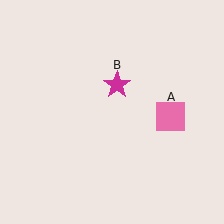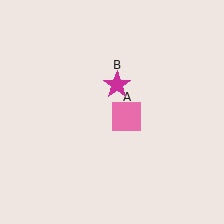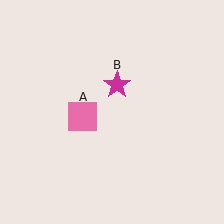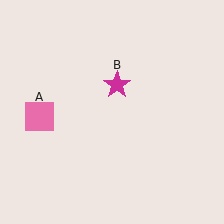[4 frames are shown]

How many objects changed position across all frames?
1 object changed position: pink square (object A).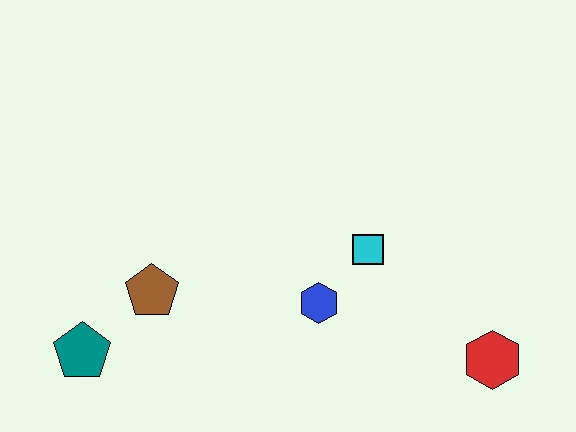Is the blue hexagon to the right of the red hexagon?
No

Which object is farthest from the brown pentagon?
The red hexagon is farthest from the brown pentagon.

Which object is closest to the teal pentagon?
The brown pentagon is closest to the teal pentagon.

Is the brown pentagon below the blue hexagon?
No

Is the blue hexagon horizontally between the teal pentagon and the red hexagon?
Yes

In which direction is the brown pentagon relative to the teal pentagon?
The brown pentagon is to the right of the teal pentagon.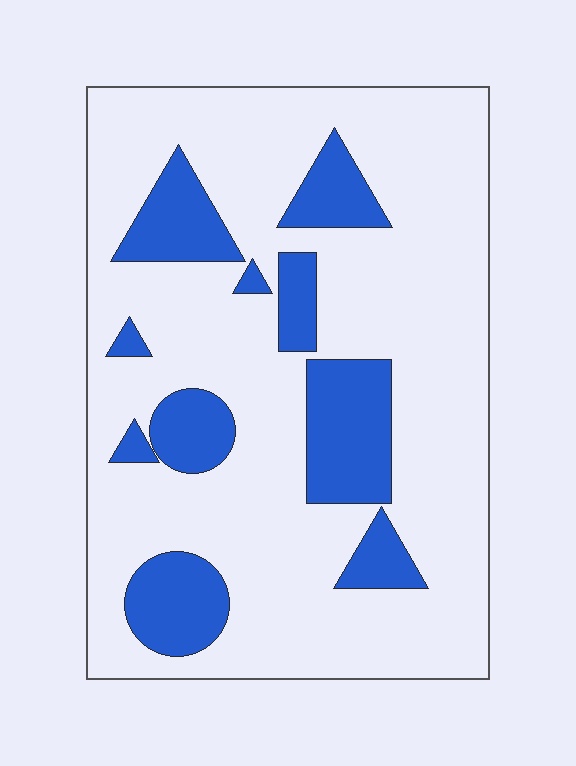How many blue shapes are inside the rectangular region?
10.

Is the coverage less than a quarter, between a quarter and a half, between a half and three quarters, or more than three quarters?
Less than a quarter.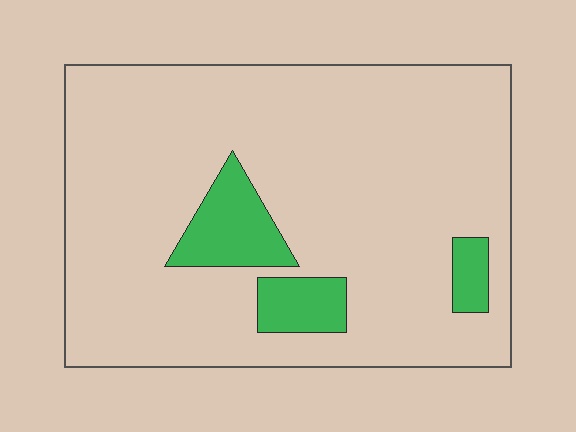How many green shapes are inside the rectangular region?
3.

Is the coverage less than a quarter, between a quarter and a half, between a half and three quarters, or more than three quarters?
Less than a quarter.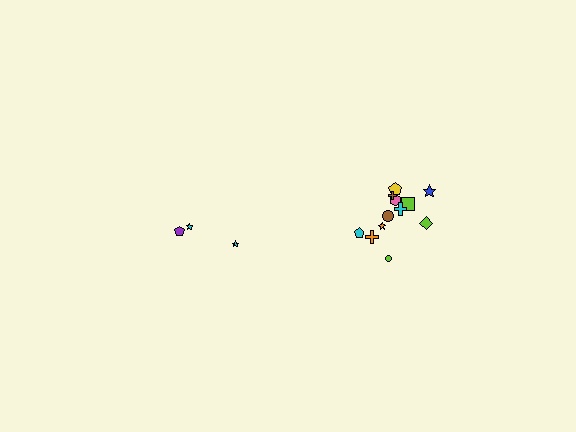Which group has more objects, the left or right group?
The right group.